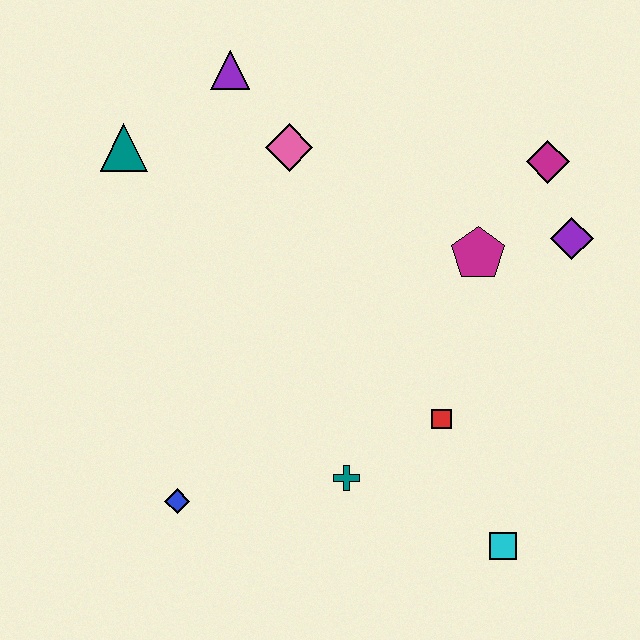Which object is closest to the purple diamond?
The magenta diamond is closest to the purple diamond.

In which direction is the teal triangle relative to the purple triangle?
The teal triangle is to the left of the purple triangle.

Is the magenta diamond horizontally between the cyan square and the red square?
No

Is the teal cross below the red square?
Yes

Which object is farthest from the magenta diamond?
The blue diamond is farthest from the magenta diamond.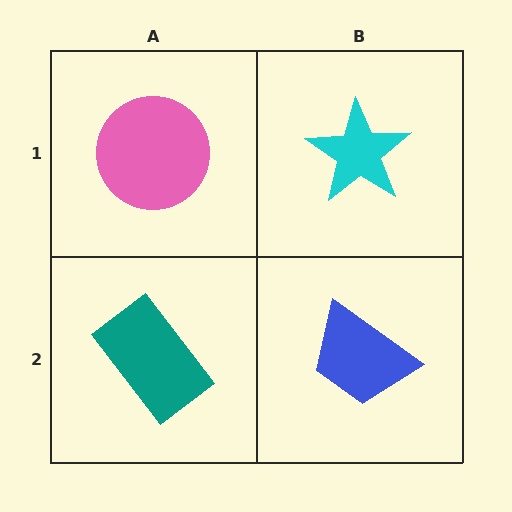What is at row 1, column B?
A cyan star.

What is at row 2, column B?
A blue trapezoid.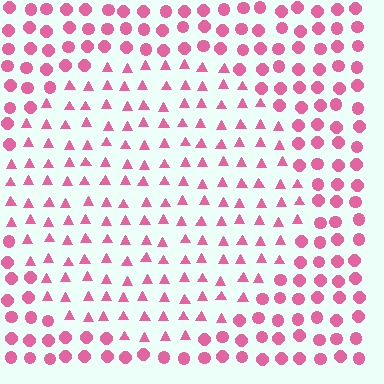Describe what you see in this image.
The image is filled with small pink elements arranged in a uniform grid. A circle-shaped region contains triangles, while the surrounding area contains circles. The boundary is defined purely by the change in element shape.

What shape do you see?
I see a circle.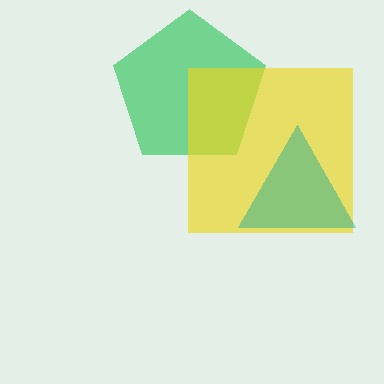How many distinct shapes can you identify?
There are 3 distinct shapes: a green pentagon, a yellow square, a teal triangle.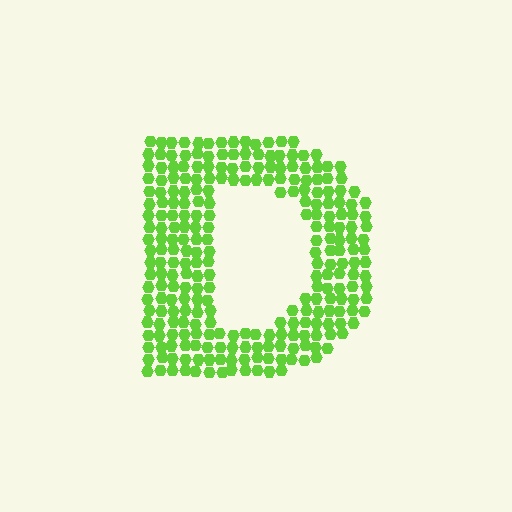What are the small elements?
The small elements are hexagons.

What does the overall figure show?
The overall figure shows the letter D.